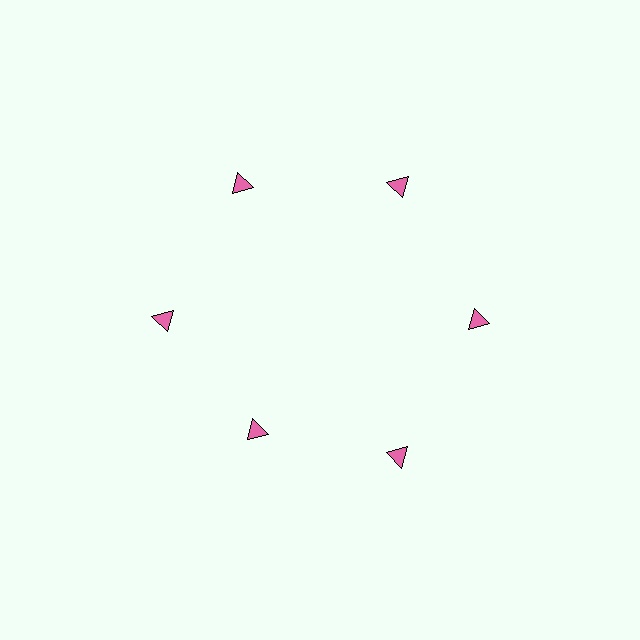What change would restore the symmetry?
The symmetry would be restored by moving it outward, back onto the ring so that all 6 triangles sit at equal angles and equal distance from the center.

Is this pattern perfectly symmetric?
No. The 6 pink triangles are arranged in a ring, but one element near the 7 o'clock position is pulled inward toward the center, breaking the 6-fold rotational symmetry.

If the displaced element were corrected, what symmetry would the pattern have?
It would have 6-fold rotational symmetry — the pattern would map onto itself every 60 degrees.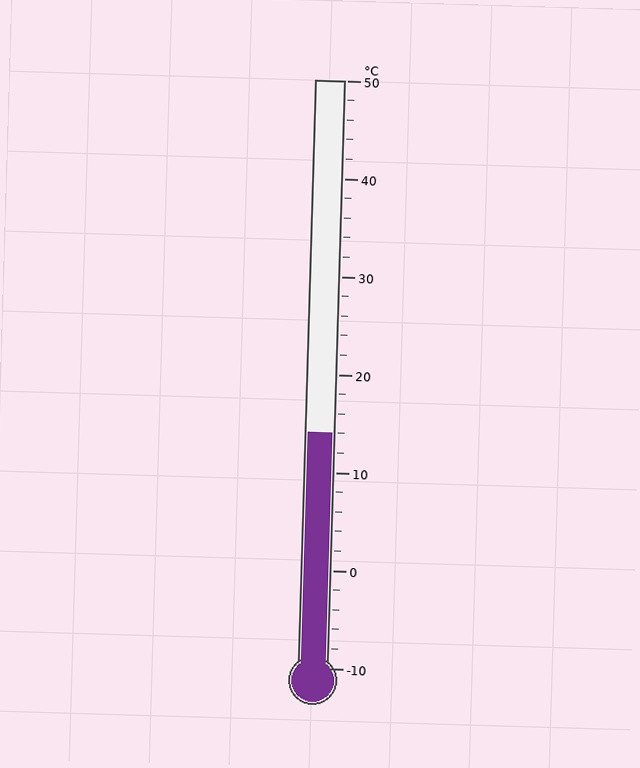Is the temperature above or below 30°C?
The temperature is below 30°C.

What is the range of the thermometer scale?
The thermometer scale ranges from -10°C to 50°C.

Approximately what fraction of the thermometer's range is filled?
The thermometer is filled to approximately 40% of its range.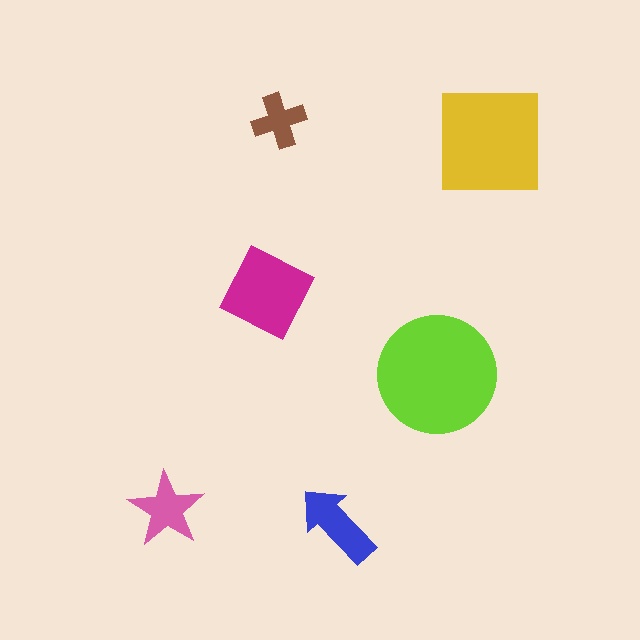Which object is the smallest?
The brown cross.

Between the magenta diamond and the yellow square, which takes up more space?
The yellow square.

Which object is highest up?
The brown cross is topmost.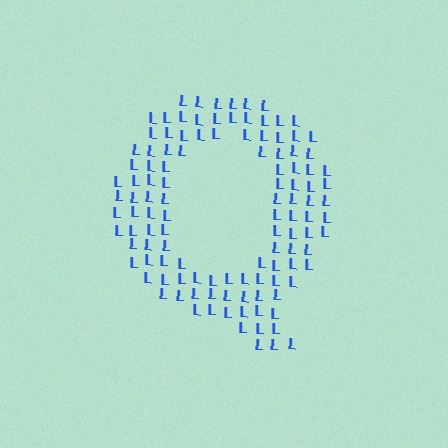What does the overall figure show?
The overall figure shows the letter Q.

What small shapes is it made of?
It is made of small letter L's.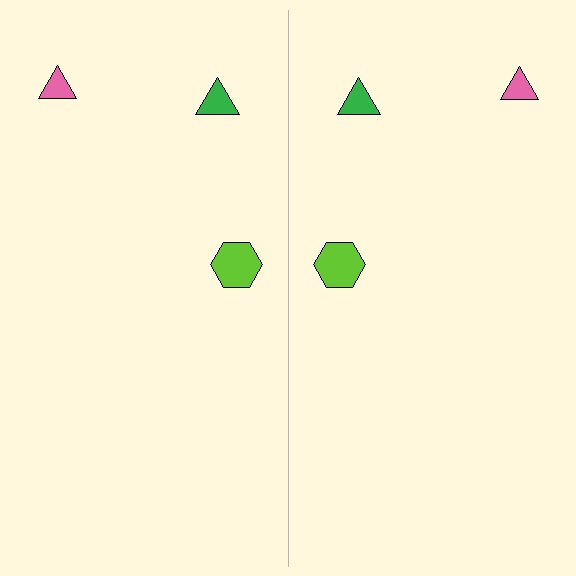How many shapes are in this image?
There are 6 shapes in this image.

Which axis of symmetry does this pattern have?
The pattern has a vertical axis of symmetry running through the center of the image.